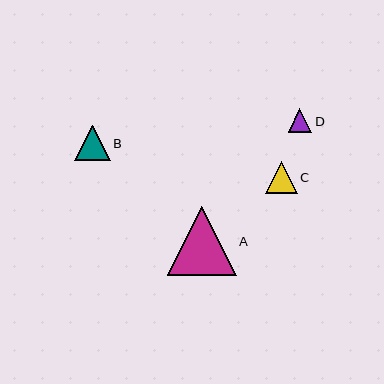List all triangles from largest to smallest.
From largest to smallest: A, B, C, D.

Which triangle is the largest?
Triangle A is the largest with a size of approximately 69 pixels.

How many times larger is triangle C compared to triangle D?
Triangle C is approximately 1.4 times the size of triangle D.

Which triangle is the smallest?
Triangle D is the smallest with a size of approximately 24 pixels.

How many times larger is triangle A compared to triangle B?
Triangle A is approximately 2.0 times the size of triangle B.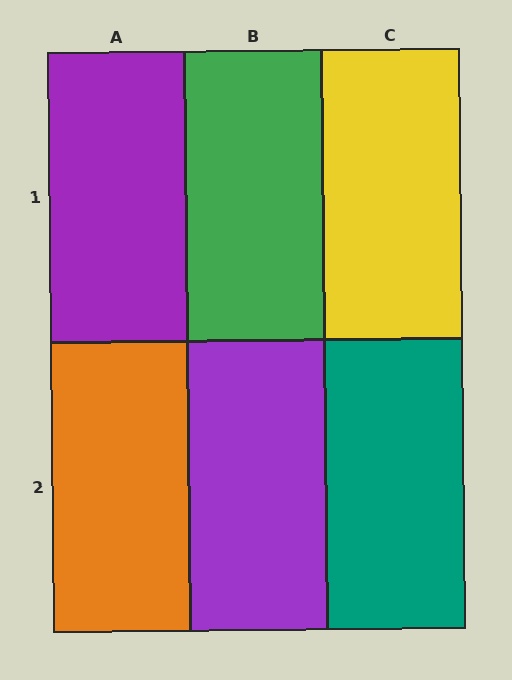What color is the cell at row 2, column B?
Purple.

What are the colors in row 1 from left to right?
Purple, green, yellow.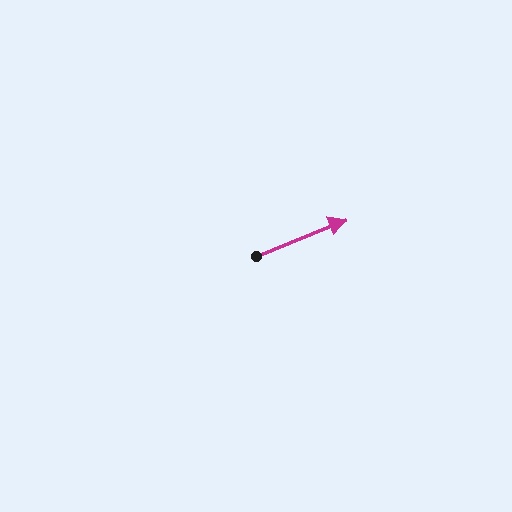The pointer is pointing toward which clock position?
Roughly 2 o'clock.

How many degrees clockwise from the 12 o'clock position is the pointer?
Approximately 68 degrees.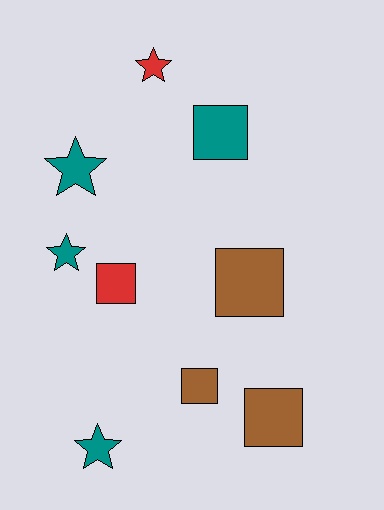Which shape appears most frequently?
Square, with 5 objects.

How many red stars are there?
There is 1 red star.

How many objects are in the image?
There are 9 objects.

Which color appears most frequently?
Teal, with 4 objects.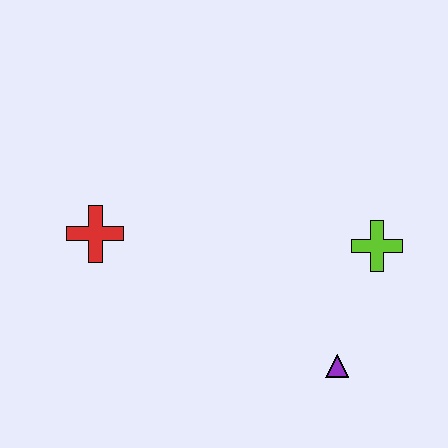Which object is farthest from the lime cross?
The red cross is farthest from the lime cross.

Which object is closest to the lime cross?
The purple triangle is closest to the lime cross.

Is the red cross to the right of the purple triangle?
No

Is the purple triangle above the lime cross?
No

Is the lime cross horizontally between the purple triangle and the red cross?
No